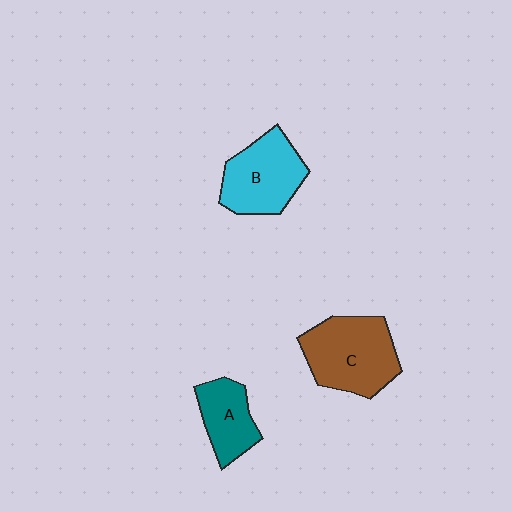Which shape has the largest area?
Shape C (brown).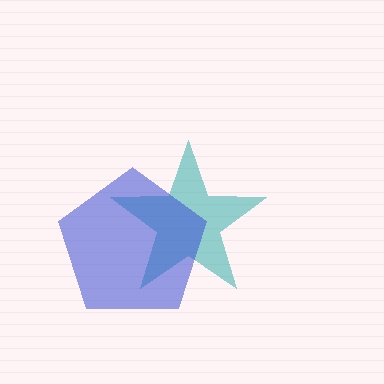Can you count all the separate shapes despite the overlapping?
Yes, there are 2 separate shapes.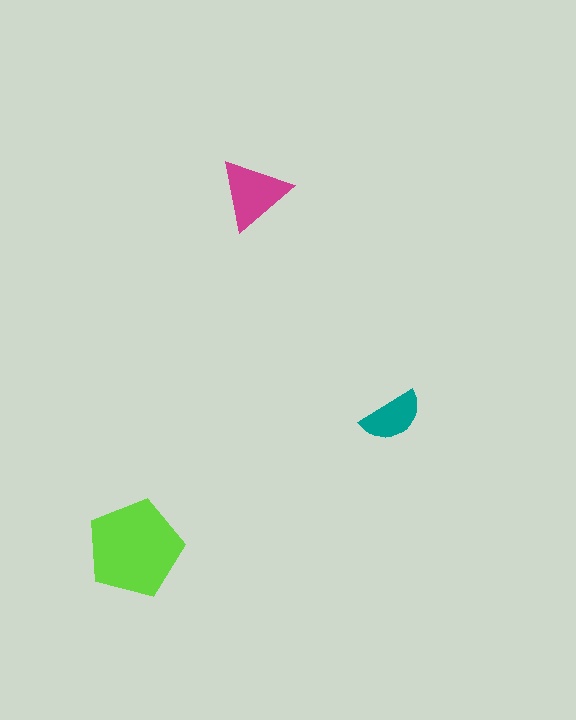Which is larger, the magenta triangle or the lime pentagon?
The lime pentagon.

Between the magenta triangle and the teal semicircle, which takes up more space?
The magenta triangle.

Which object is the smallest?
The teal semicircle.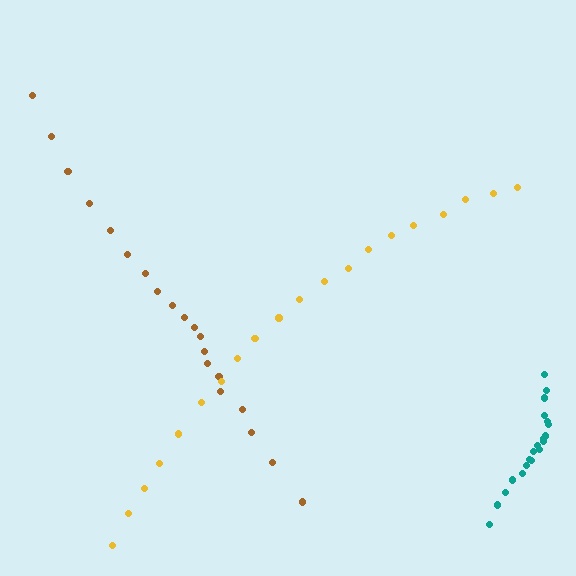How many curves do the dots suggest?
There are 3 distinct paths.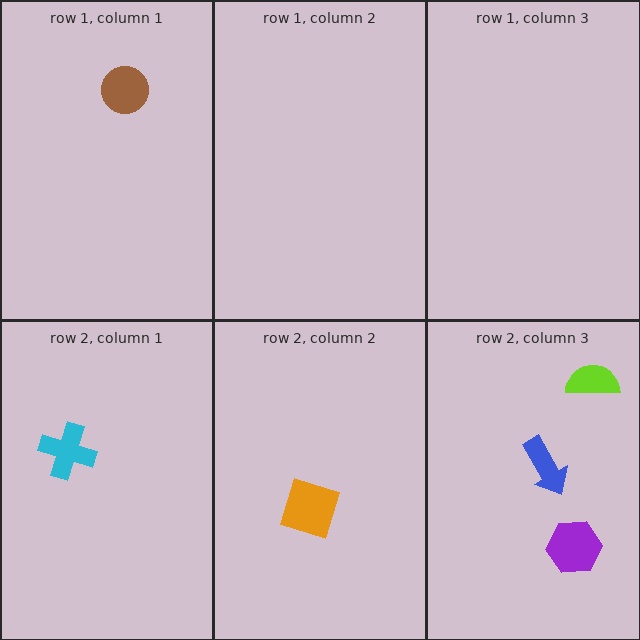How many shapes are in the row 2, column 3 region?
3.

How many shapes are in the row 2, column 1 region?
1.